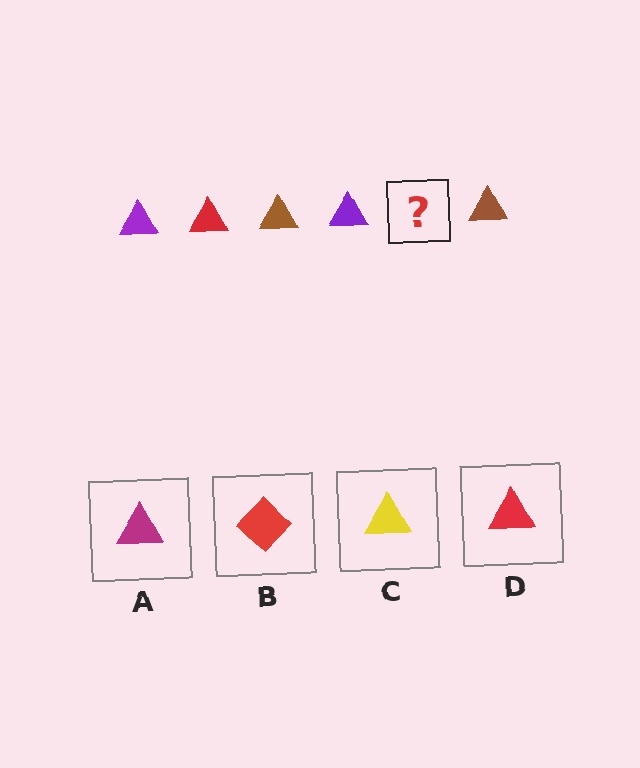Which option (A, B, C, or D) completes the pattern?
D.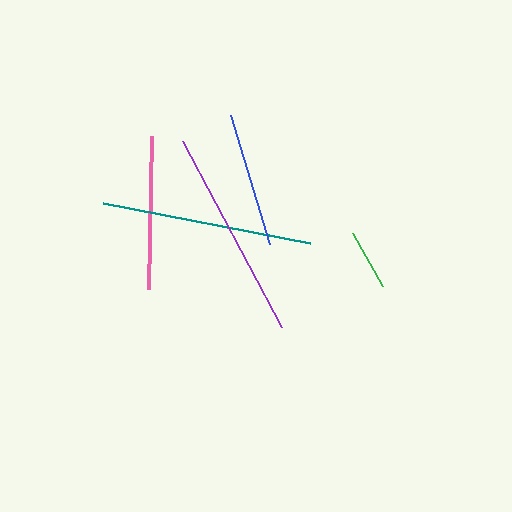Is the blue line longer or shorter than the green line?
The blue line is longer than the green line.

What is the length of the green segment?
The green segment is approximately 61 pixels long.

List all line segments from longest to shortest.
From longest to shortest: purple, teal, pink, blue, green.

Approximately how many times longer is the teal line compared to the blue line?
The teal line is approximately 1.6 times the length of the blue line.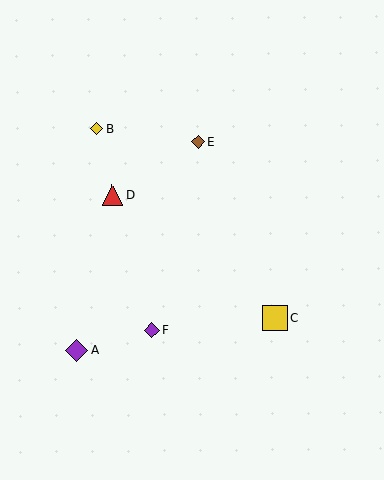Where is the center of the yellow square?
The center of the yellow square is at (275, 318).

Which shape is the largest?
The yellow square (labeled C) is the largest.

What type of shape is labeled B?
Shape B is a yellow diamond.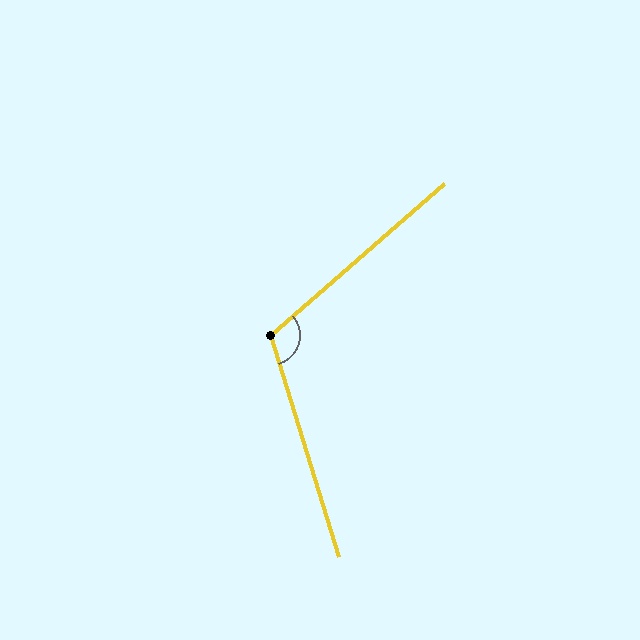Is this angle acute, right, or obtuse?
It is obtuse.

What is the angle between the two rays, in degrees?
Approximately 114 degrees.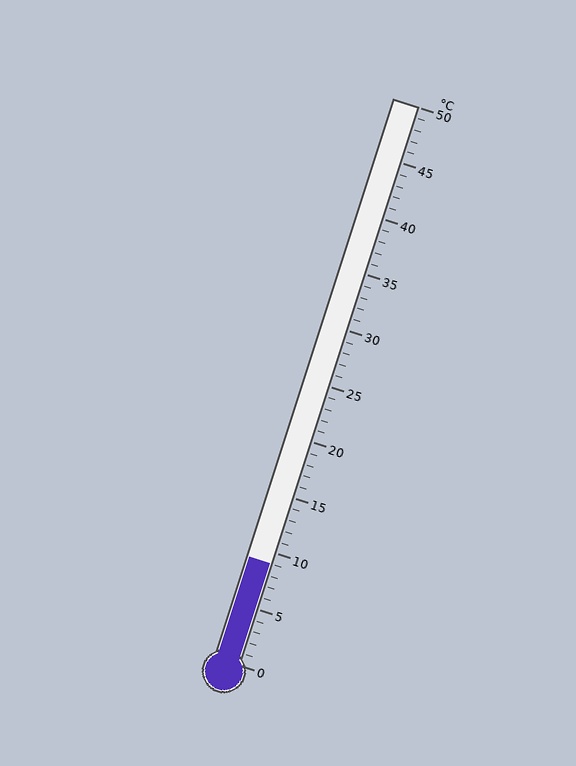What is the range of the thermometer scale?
The thermometer scale ranges from 0°C to 50°C.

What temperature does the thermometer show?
The thermometer shows approximately 9°C.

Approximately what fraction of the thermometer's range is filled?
The thermometer is filled to approximately 20% of its range.